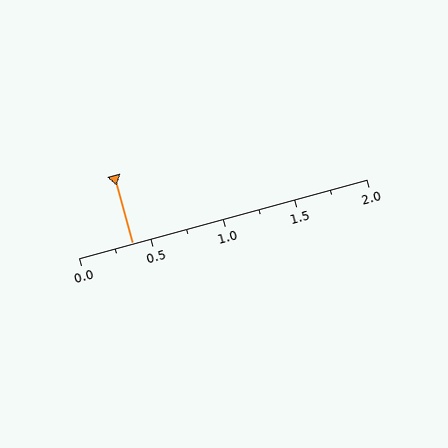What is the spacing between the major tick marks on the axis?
The major ticks are spaced 0.5 apart.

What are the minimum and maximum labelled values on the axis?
The axis runs from 0.0 to 2.0.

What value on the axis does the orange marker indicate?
The marker indicates approximately 0.38.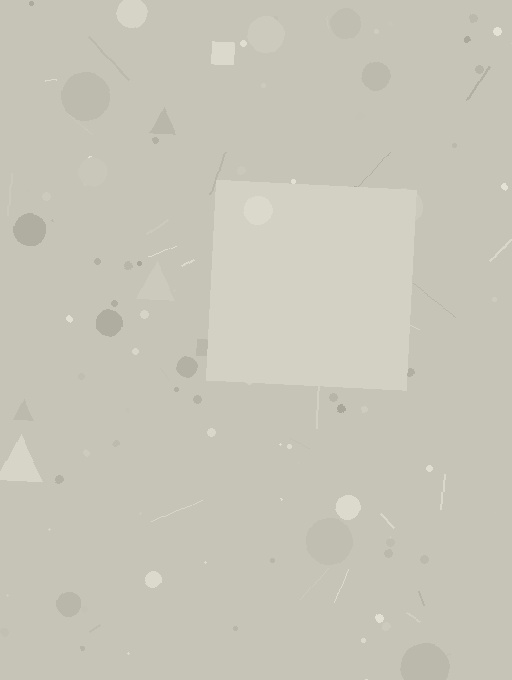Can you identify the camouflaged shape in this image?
The camouflaged shape is a square.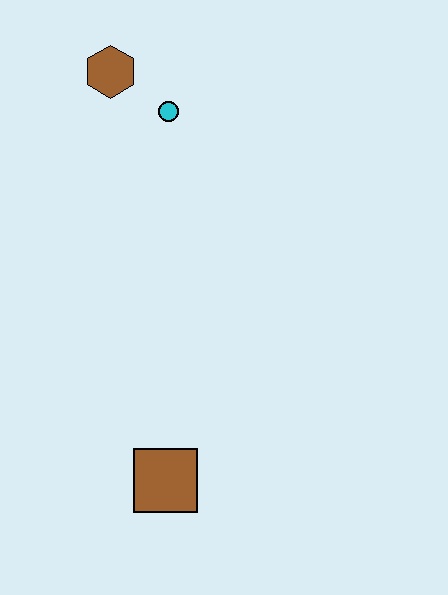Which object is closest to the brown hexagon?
The cyan circle is closest to the brown hexagon.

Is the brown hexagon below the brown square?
No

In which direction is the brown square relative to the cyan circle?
The brown square is below the cyan circle.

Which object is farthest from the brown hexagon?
The brown square is farthest from the brown hexagon.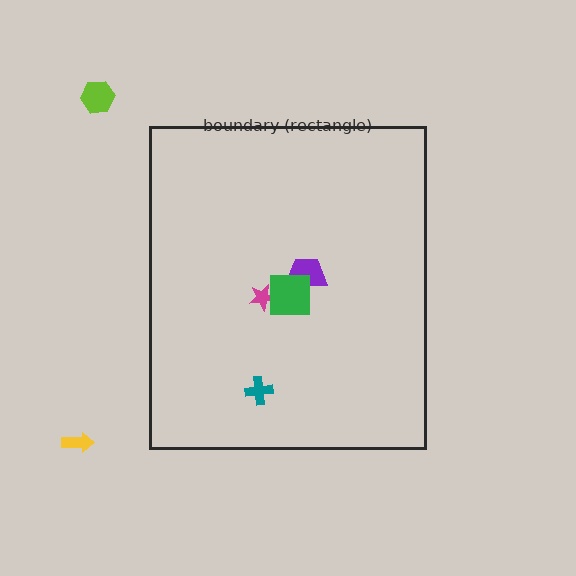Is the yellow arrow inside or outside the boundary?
Outside.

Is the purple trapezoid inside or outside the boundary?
Inside.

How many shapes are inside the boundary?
4 inside, 2 outside.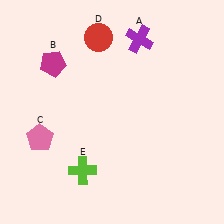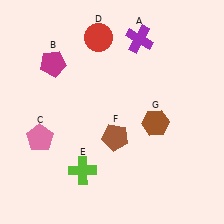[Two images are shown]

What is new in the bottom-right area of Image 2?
A brown hexagon (G) was added in the bottom-right area of Image 2.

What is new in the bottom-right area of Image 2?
A brown pentagon (F) was added in the bottom-right area of Image 2.